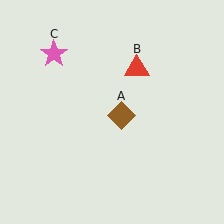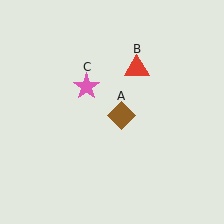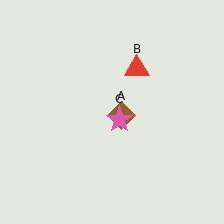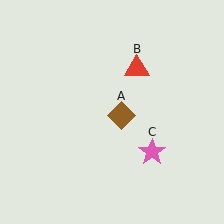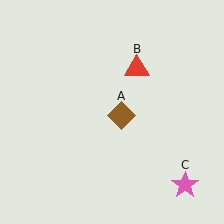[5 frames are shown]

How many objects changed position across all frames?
1 object changed position: pink star (object C).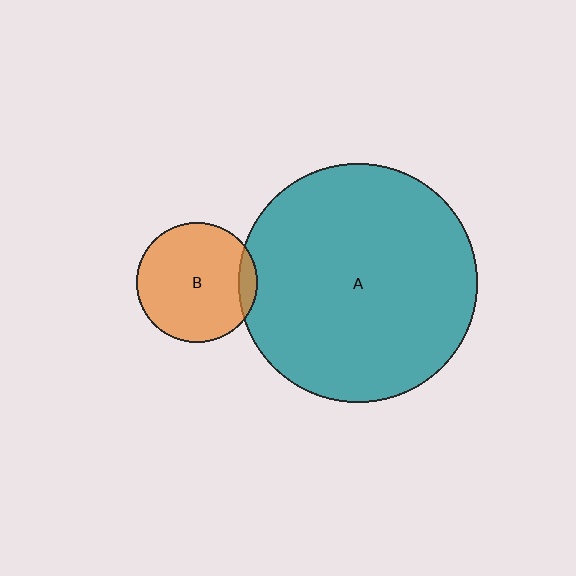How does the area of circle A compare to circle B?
Approximately 3.9 times.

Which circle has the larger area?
Circle A (teal).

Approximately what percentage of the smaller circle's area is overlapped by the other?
Approximately 10%.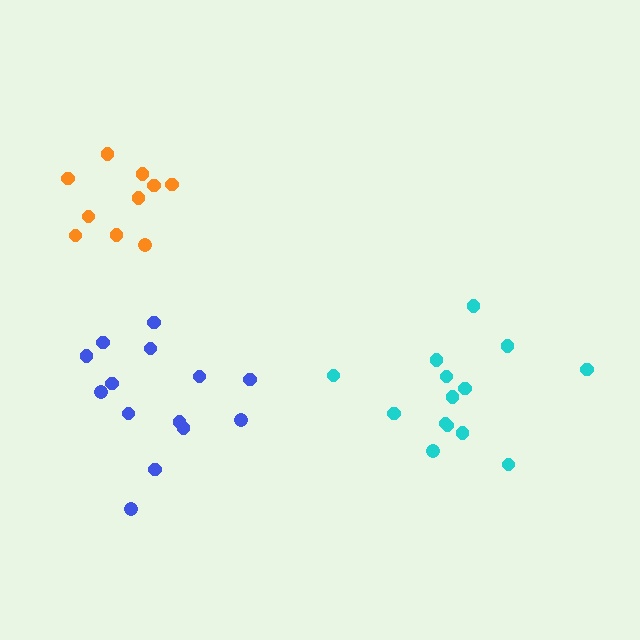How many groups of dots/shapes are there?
There are 3 groups.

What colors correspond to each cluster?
The clusters are colored: blue, orange, cyan.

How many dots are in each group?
Group 1: 14 dots, Group 2: 10 dots, Group 3: 14 dots (38 total).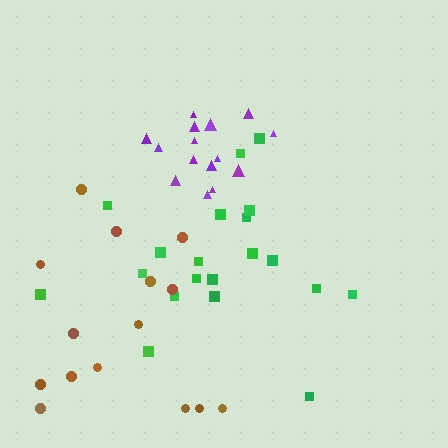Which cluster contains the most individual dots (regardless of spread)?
Green (20).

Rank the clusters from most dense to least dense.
purple, green, brown.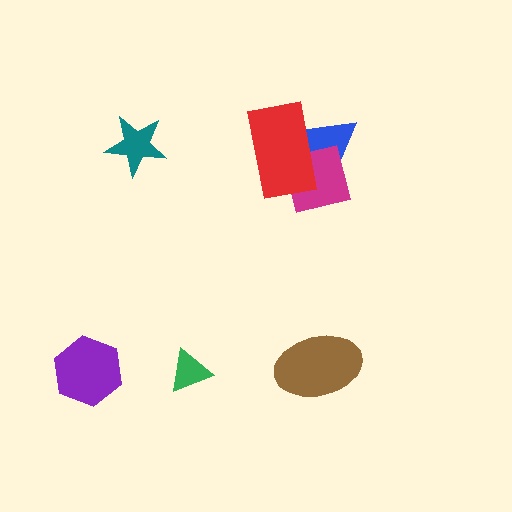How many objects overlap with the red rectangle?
2 objects overlap with the red rectangle.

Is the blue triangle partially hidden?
Yes, it is partially covered by another shape.